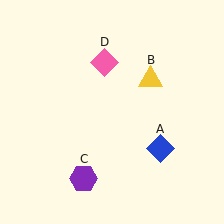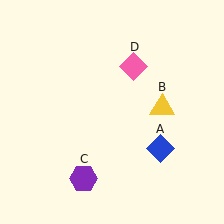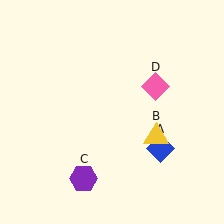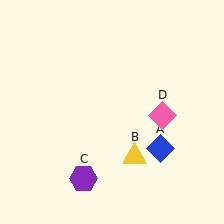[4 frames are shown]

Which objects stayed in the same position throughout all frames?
Blue diamond (object A) and purple hexagon (object C) remained stationary.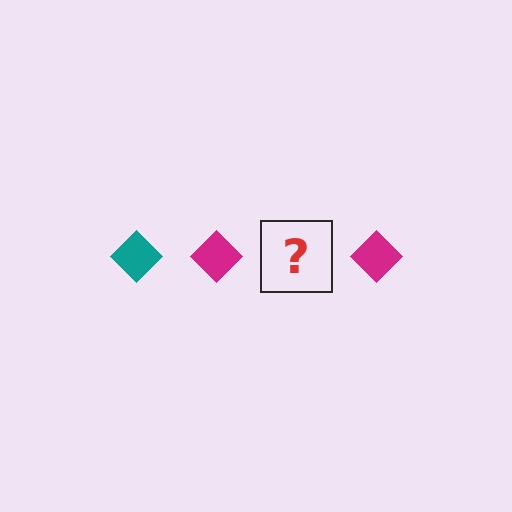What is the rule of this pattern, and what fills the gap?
The rule is that the pattern cycles through teal, magenta diamonds. The gap should be filled with a teal diamond.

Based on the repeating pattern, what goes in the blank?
The blank should be a teal diamond.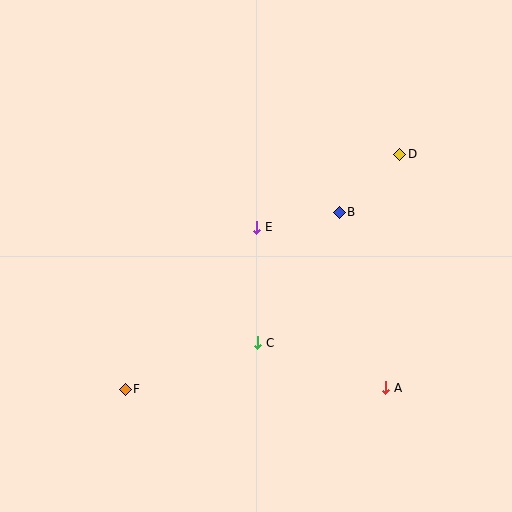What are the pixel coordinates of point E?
Point E is at (257, 227).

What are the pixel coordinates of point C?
Point C is at (258, 343).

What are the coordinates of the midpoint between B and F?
The midpoint between B and F is at (232, 301).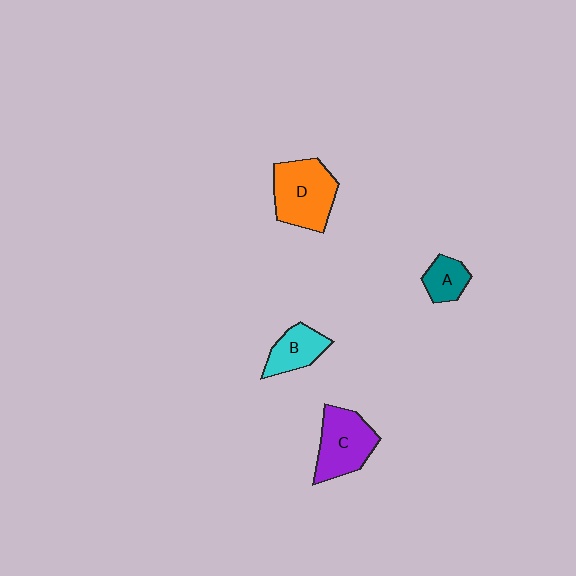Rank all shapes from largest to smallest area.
From largest to smallest: D (orange), C (purple), B (cyan), A (teal).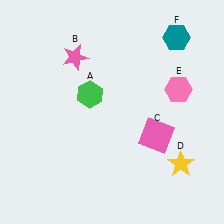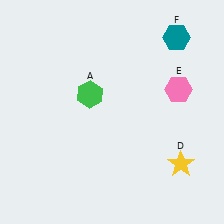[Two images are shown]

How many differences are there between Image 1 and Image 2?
There are 2 differences between the two images.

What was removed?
The pink star (B), the pink square (C) were removed in Image 2.